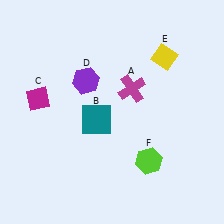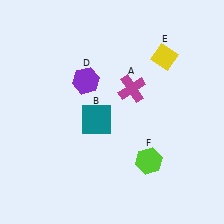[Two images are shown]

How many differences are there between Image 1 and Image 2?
There is 1 difference between the two images.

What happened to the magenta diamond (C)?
The magenta diamond (C) was removed in Image 2. It was in the top-left area of Image 1.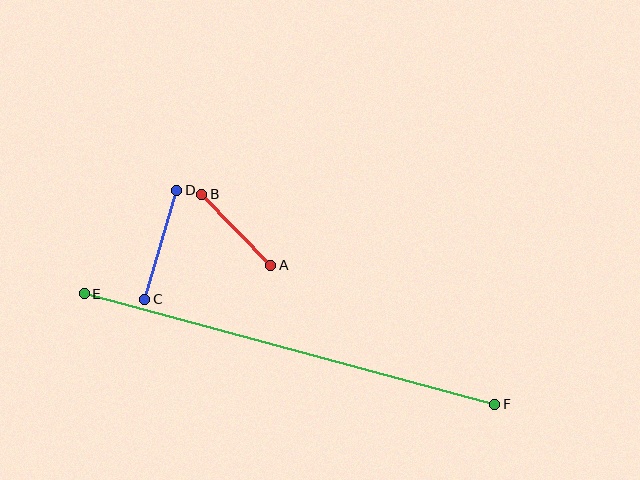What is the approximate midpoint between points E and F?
The midpoint is at approximately (290, 349) pixels.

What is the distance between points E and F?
The distance is approximately 425 pixels.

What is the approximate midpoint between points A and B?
The midpoint is at approximately (236, 230) pixels.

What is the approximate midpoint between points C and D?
The midpoint is at approximately (161, 245) pixels.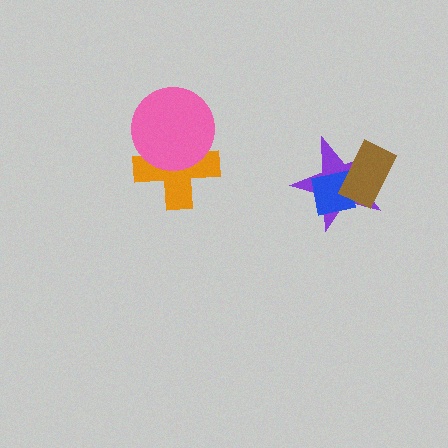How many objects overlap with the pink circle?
1 object overlaps with the pink circle.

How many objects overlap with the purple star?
2 objects overlap with the purple star.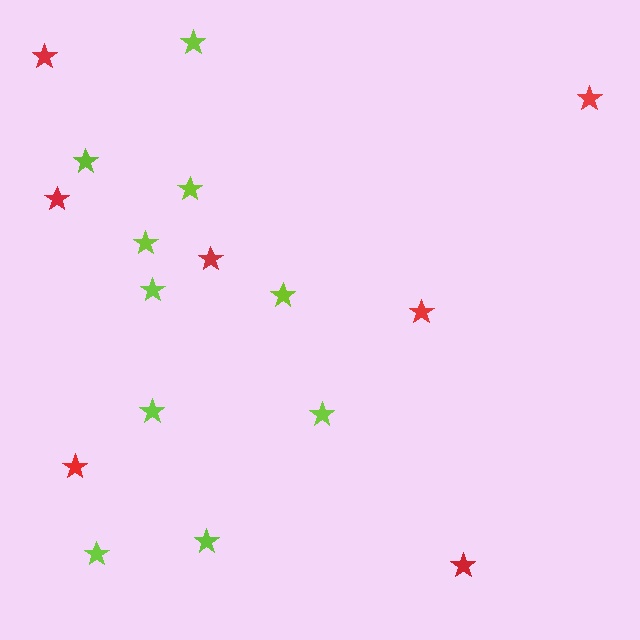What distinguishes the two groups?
There are 2 groups: one group of red stars (7) and one group of lime stars (10).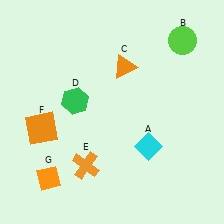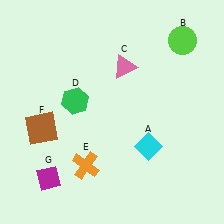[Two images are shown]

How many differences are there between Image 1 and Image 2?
There are 3 differences between the two images.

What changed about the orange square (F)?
In Image 1, F is orange. In Image 2, it changed to brown.